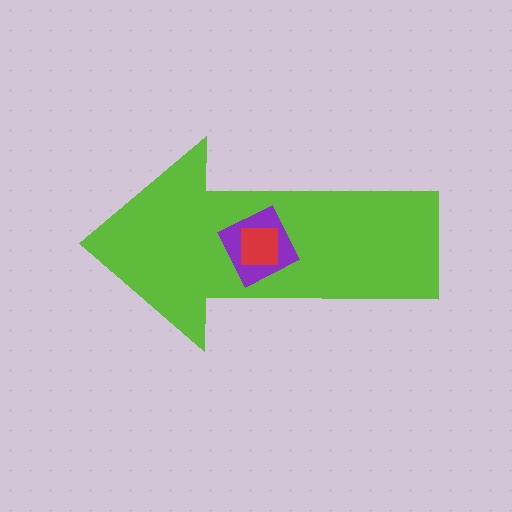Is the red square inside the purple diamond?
Yes.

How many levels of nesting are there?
3.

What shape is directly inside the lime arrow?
The purple diamond.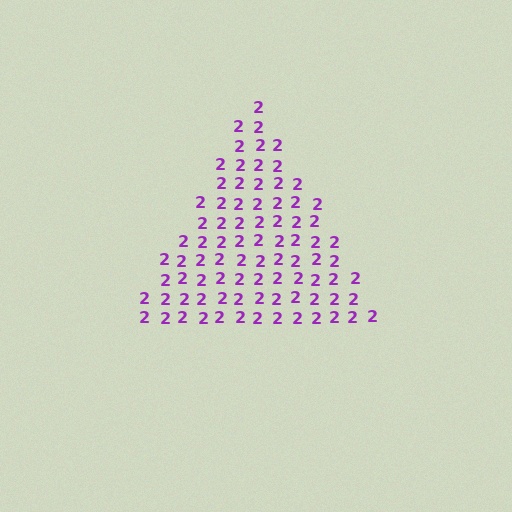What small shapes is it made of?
It is made of small digit 2's.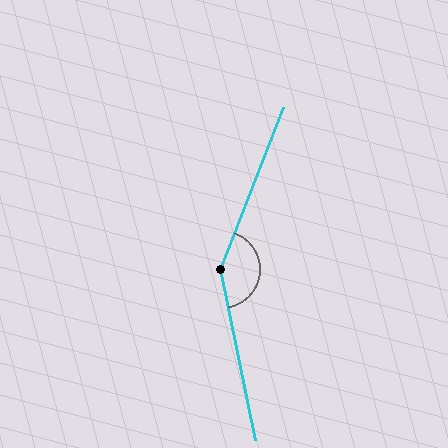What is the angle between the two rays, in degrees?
Approximately 147 degrees.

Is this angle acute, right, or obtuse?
It is obtuse.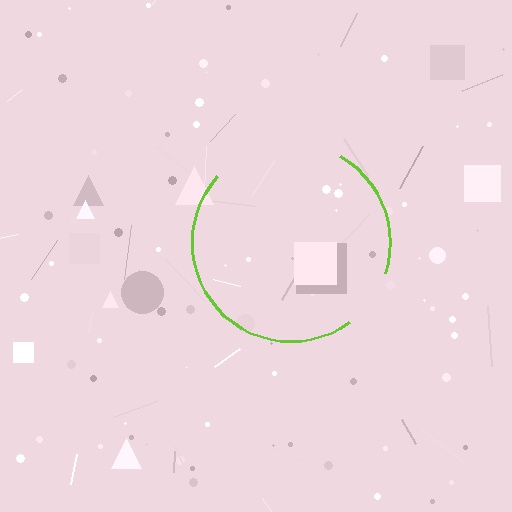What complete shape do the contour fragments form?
The contour fragments form a circle.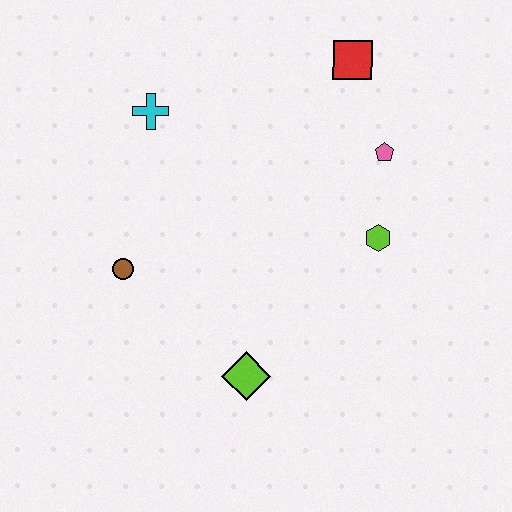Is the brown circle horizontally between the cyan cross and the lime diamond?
No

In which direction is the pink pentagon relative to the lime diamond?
The pink pentagon is above the lime diamond.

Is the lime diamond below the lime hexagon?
Yes